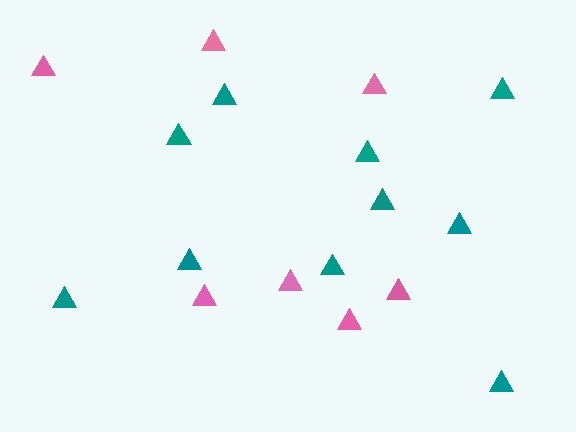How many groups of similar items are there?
There are 2 groups: one group of teal triangles (10) and one group of pink triangles (7).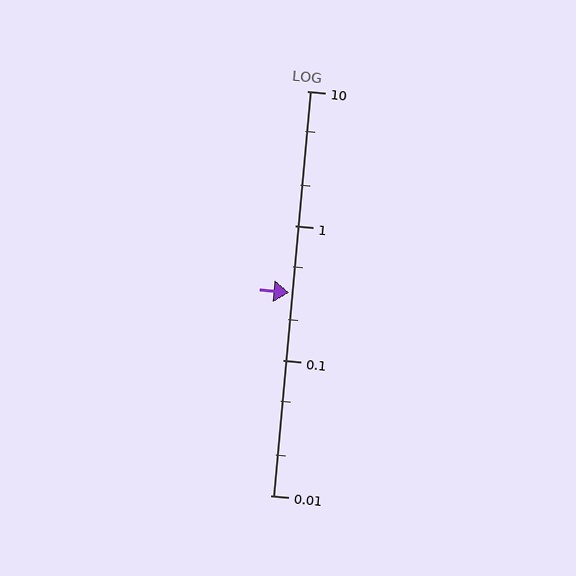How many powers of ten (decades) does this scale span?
The scale spans 3 decades, from 0.01 to 10.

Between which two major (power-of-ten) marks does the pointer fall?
The pointer is between 0.1 and 1.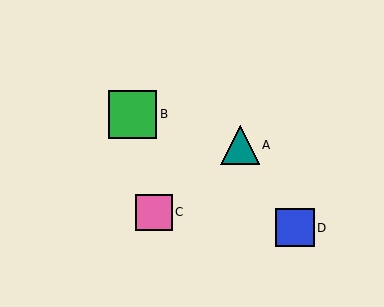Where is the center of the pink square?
The center of the pink square is at (154, 212).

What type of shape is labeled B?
Shape B is a green square.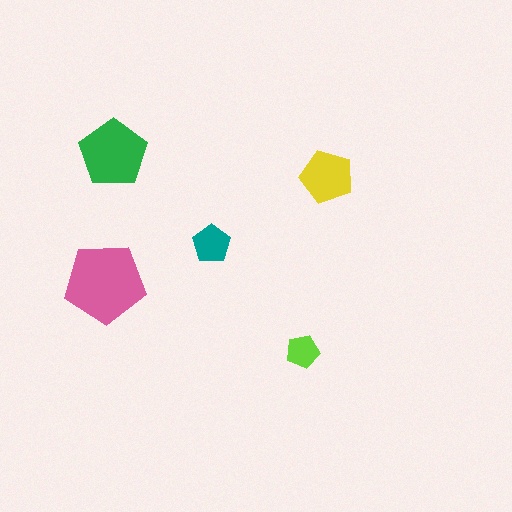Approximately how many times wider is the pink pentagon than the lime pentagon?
About 2.5 times wider.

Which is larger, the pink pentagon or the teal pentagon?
The pink one.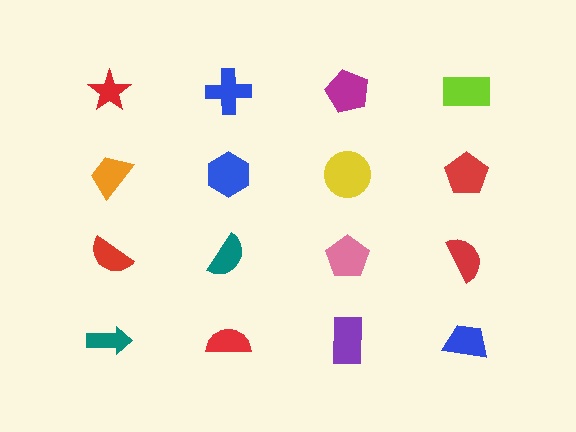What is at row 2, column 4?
A red pentagon.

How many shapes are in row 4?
4 shapes.